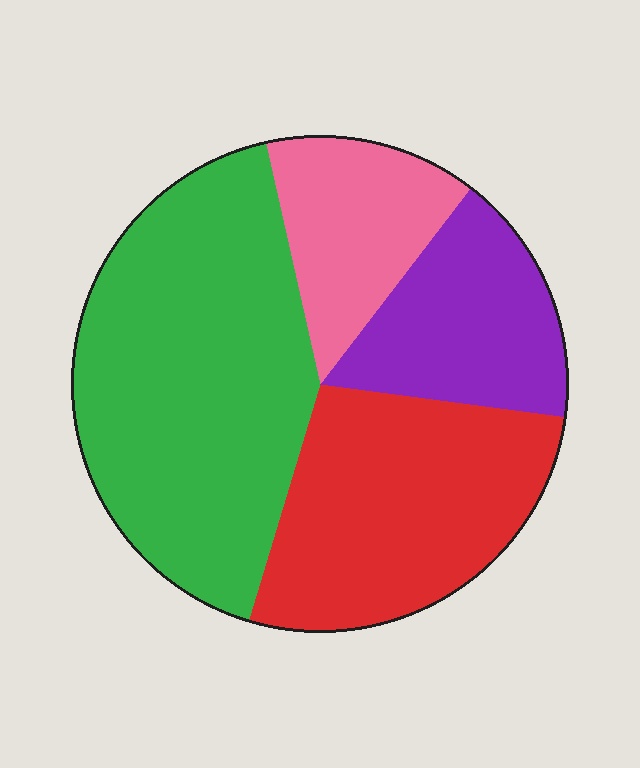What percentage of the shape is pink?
Pink takes up less than a sixth of the shape.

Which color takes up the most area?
Green, at roughly 40%.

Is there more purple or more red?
Red.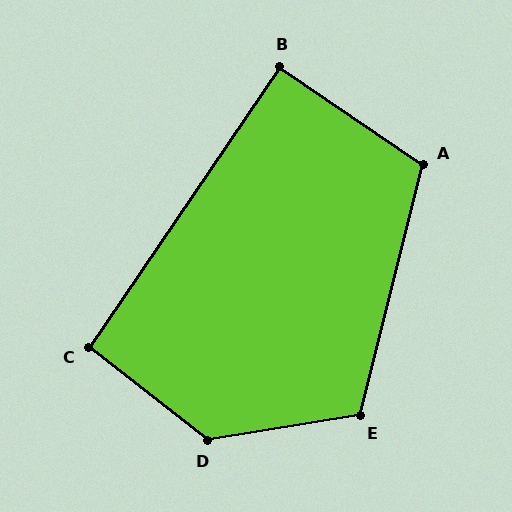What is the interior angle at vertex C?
Approximately 94 degrees (approximately right).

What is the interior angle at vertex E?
Approximately 113 degrees (obtuse).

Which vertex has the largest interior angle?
D, at approximately 133 degrees.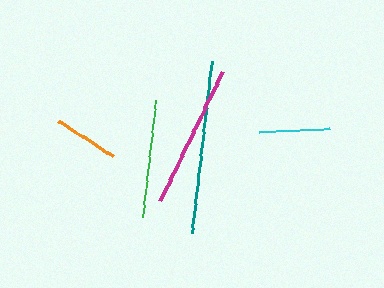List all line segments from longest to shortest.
From longest to shortest: teal, magenta, green, cyan, orange.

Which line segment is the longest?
The teal line is the longest at approximately 173 pixels.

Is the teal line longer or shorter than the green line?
The teal line is longer than the green line.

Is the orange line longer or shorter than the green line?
The green line is longer than the orange line.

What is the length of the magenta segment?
The magenta segment is approximately 145 pixels long.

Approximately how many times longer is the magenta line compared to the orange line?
The magenta line is approximately 2.2 times the length of the orange line.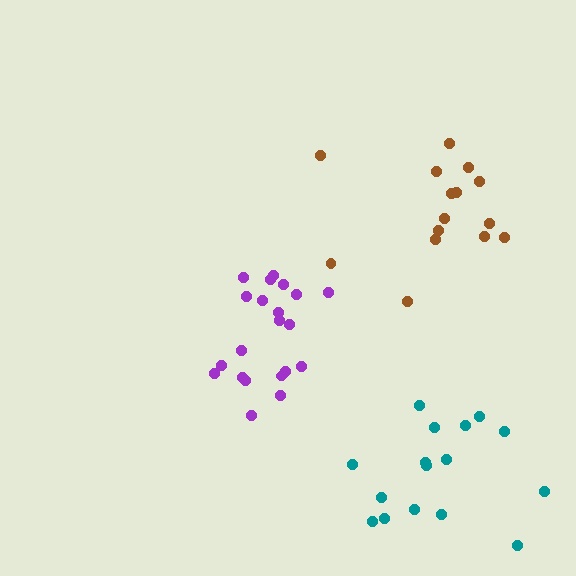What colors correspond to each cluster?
The clusters are colored: purple, brown, teal.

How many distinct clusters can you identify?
There are 3 distinct clusters.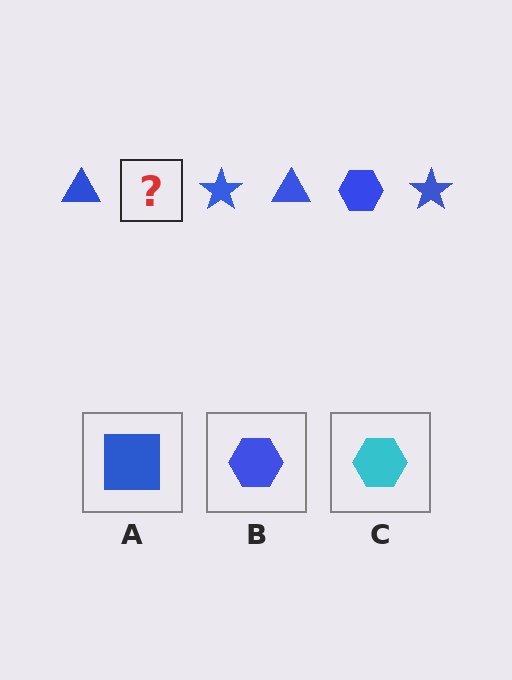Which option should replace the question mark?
Option B.